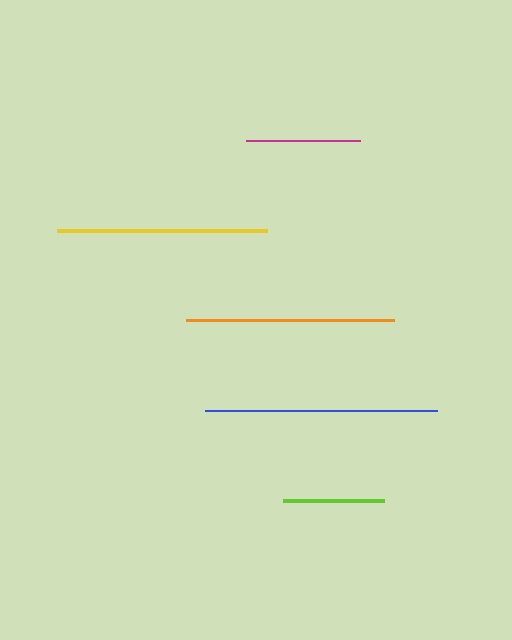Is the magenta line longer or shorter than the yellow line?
The yellow line is longer than the magenta line.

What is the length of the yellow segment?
The yellow segment is approximately 210 pixels long.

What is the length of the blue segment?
The blue segment is approximately 232 pixels long.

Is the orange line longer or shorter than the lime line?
The orange line is longer than the lime line.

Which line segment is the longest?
The blue line is the longest at approximately 232 pixels.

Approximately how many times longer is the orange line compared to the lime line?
The orange line is approximately 2.1 times the length of the lime line.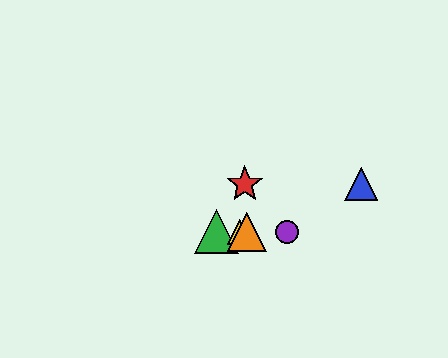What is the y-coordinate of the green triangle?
The green triangle is at y≈232.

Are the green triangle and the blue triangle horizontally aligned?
No, the green triangle is at y≈232 and the blue triangle is at y≈184.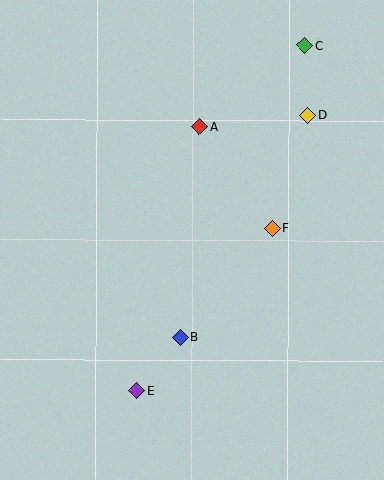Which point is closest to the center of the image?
Point F at (272, 228) is closest to the center.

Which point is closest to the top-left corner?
Point A is closest to the top-left corner.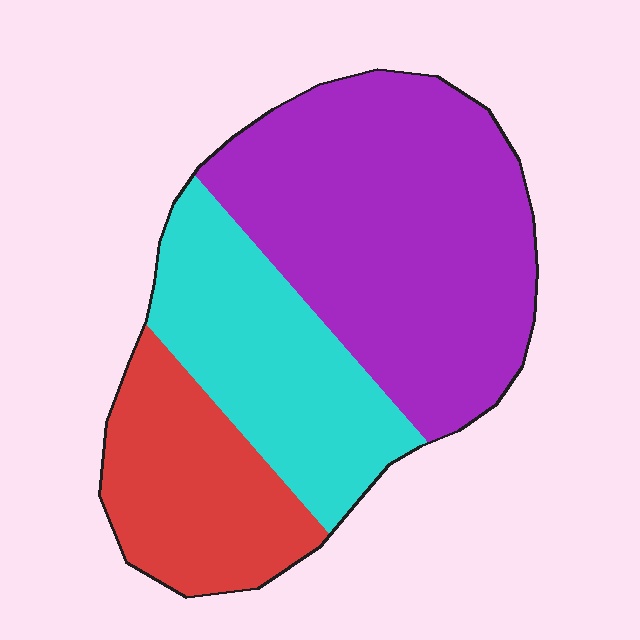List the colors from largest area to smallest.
From largest to smallest: purple, cyan, red.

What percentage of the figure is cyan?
Cyan takes up about one quarter (1/4) of the figure.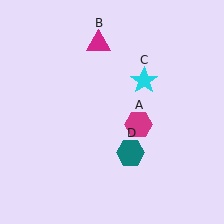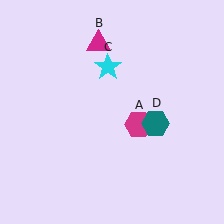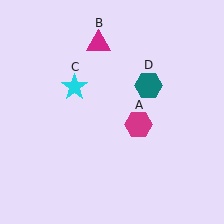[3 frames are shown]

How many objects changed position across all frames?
2 objects changed position: cyan star (object C), teal hexagon (object D).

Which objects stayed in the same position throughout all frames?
Magenta hexagon (object A) and magenta triangle (object B) remained stationary.